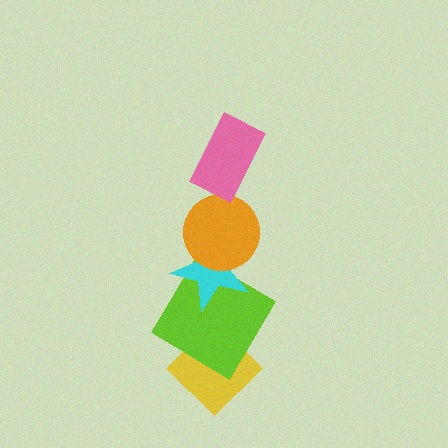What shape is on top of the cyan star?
The orange circle is on top of the cyan star.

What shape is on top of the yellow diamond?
The lime diamond is on top of the yellow diamond.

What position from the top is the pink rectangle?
The pink rectangle is 1st from the top.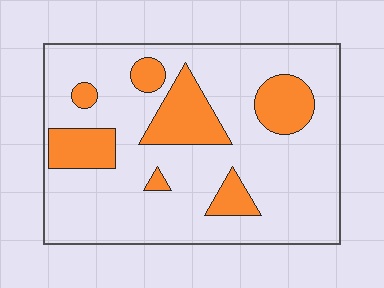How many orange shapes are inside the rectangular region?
7.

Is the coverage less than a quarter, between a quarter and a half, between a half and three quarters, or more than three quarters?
Less than a quarter.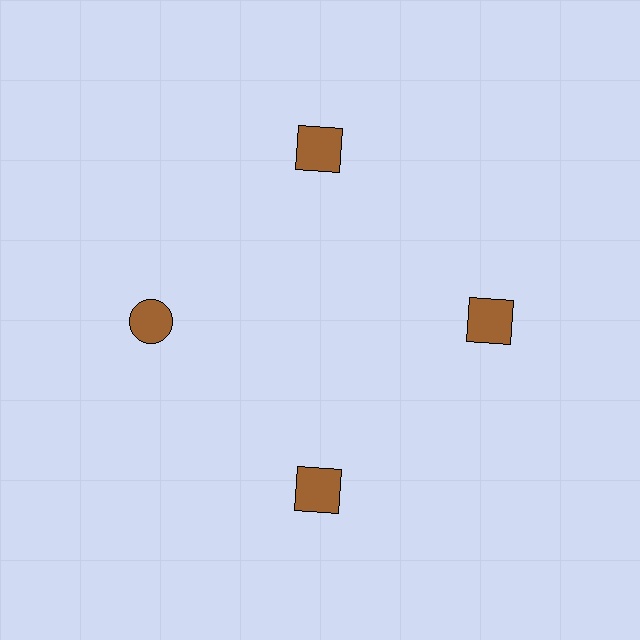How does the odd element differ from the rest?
It has a different shape: circle instead of square.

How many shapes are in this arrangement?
There are 4 shapes arranged in a ring pattern.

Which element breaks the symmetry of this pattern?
The brown circle at roughly the 9 o'clock position breaks the symmetry. All other shapes are brown squares.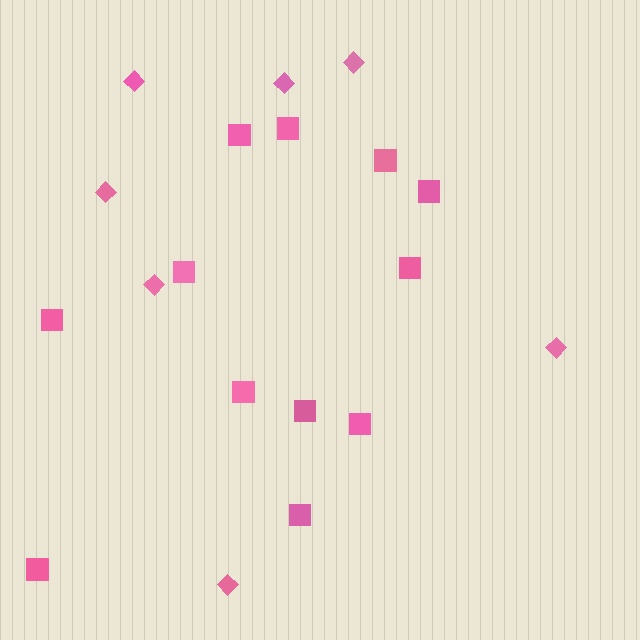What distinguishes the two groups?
There are 2 groups: one group of squares (12) and one group of diamonds (7).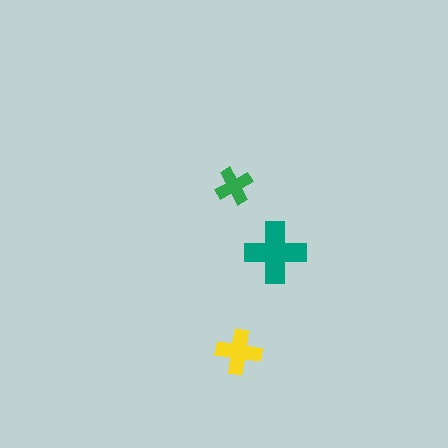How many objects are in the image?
There are 3 objects in the image.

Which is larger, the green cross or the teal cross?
The teal one.